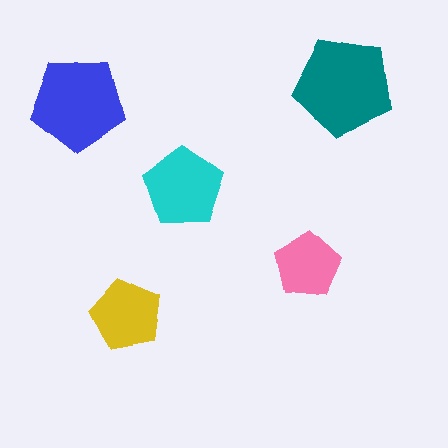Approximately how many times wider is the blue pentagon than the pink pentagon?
About 1.5 times wider.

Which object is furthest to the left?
The blue pentagon is leftmost.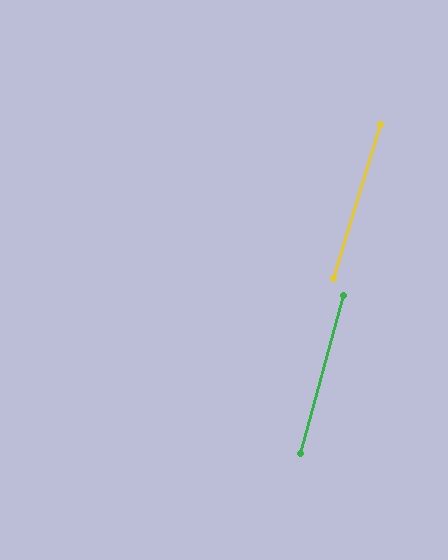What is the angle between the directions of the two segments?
Approximately 2 degrees.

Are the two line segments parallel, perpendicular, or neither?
Parallel — their directions differ by only 1.9°.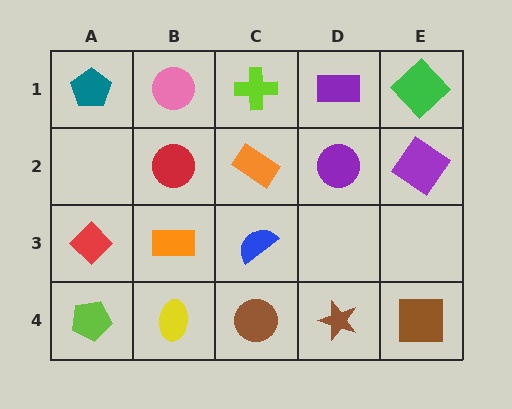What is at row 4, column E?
A brown square.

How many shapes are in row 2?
4 shapes.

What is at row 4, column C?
A brown circle.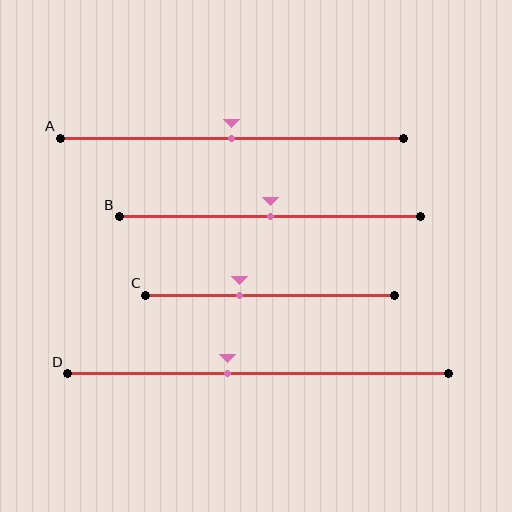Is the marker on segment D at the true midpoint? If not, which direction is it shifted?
No, the marker on segment D is shifted to the left by about 8% of the segment length.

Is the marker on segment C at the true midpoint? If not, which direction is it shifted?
No, the marker on segment C is shifted to the left by about 12% of the segment length.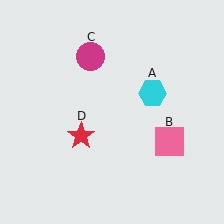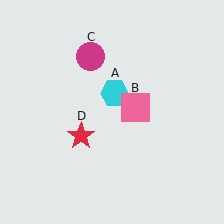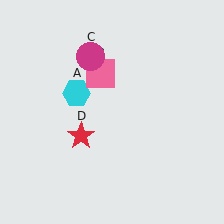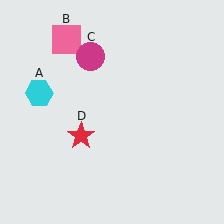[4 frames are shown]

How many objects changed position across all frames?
2 objects changed position: cyan hexagon (object A), pink square (object B).